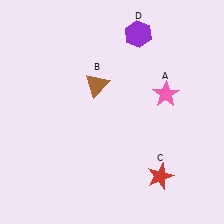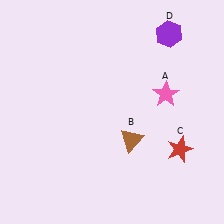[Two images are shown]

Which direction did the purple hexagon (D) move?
The purple hexagon (D) moved right.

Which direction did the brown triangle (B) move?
The brown triangle (B) moved down.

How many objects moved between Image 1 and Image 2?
3 objects moved between the two images.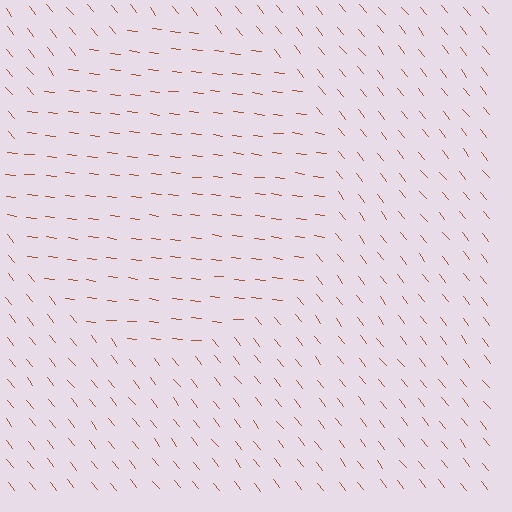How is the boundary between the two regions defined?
The boundary is defined purely by a change in line orientation (approximately 45 degrees difference). All lines are the same color and thickness.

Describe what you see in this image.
The image is filled with small brown line segments. A circle region in the image has lines oriented differently from the surrounding lines, creating a visible texture boundary.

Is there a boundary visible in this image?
Yes, there is a texture boundary formed by a change in line orientation.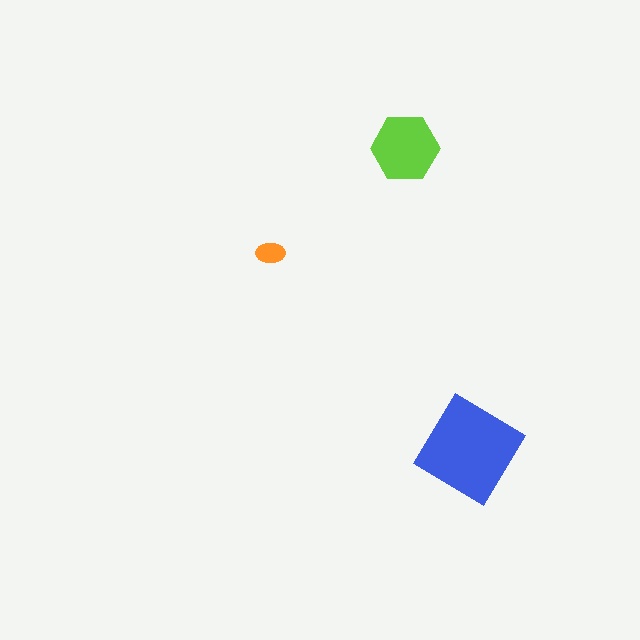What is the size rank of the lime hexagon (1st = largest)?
2nd.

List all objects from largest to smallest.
The blue diamond, the lime hexagon, the orange ellipse.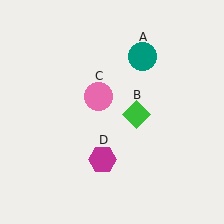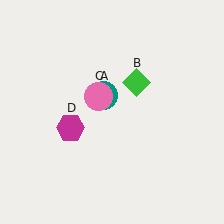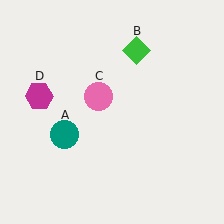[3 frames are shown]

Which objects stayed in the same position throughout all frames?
Pink circle (object C) remained stationary.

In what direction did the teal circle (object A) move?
The teal circle (object A) moved down and to the left.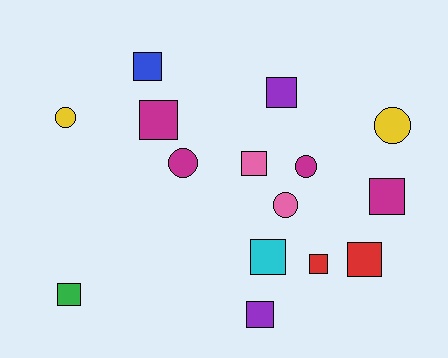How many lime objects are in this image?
There are no lime objects.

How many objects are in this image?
There are 15 objects.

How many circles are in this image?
There are 5 circles.